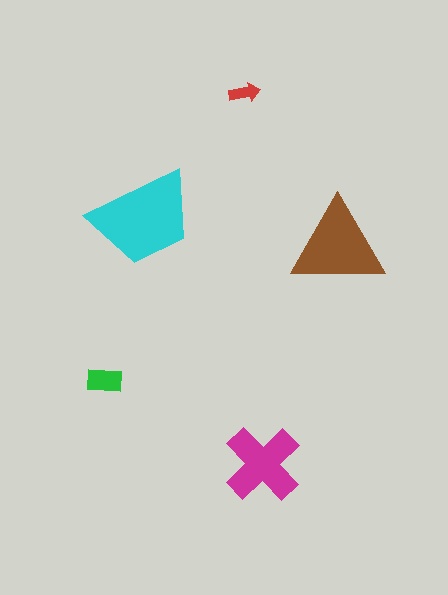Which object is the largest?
The cyan trapezoid.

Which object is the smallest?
The red arrow.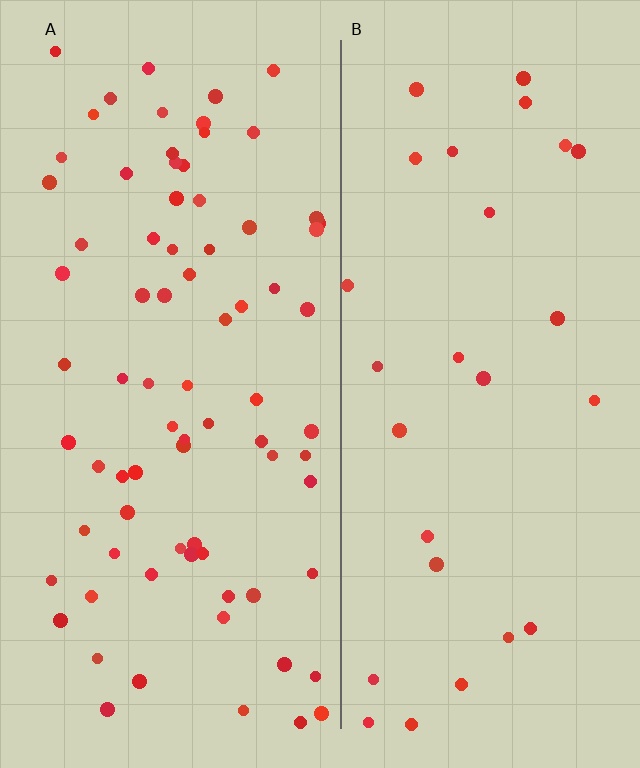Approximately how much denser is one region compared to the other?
Approximately 2.8× — region A over region B.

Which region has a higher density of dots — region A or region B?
A (the left).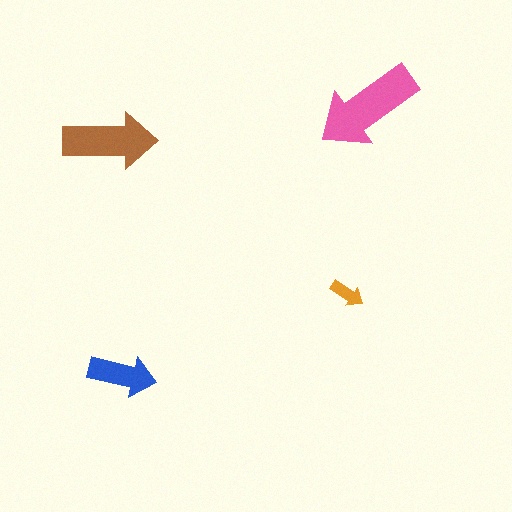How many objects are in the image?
There are 4 objects in the image.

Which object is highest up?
The pink arrow is topmost.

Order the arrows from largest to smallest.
the pink one, the brown one, the blue one, the orange one.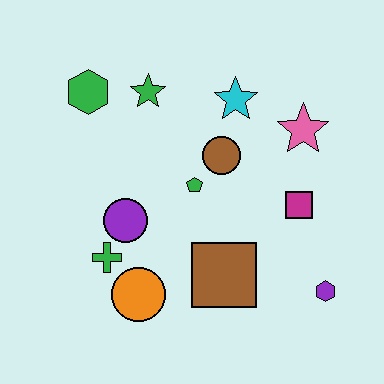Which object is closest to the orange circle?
The green cross is closest to the orange circle.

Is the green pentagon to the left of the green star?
No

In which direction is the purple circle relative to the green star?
The purple circle is below the green star.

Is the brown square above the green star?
No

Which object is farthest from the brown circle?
The purple hexagon is farthest from the brown circle.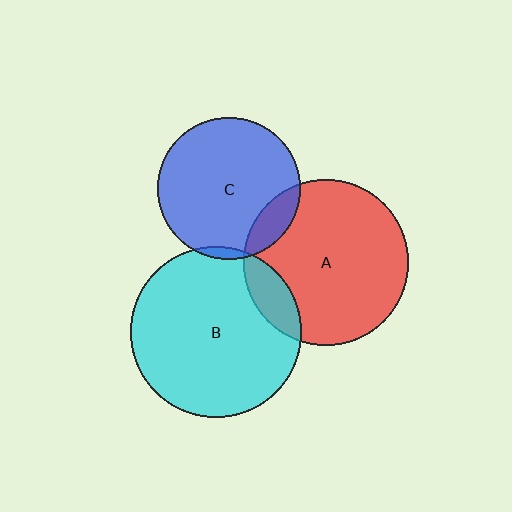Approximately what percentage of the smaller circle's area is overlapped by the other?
Approximately 5%.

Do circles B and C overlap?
Yes.